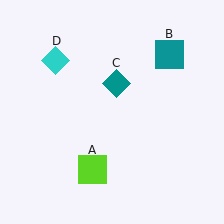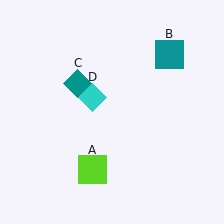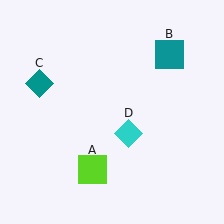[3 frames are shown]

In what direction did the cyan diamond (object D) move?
The cyan diamond (object D) moved down and to the right.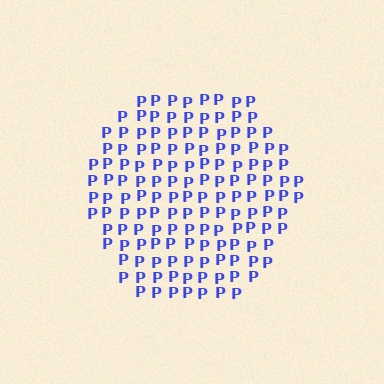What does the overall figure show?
The overall figure shows a hexagon.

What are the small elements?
The small elements are letter P's.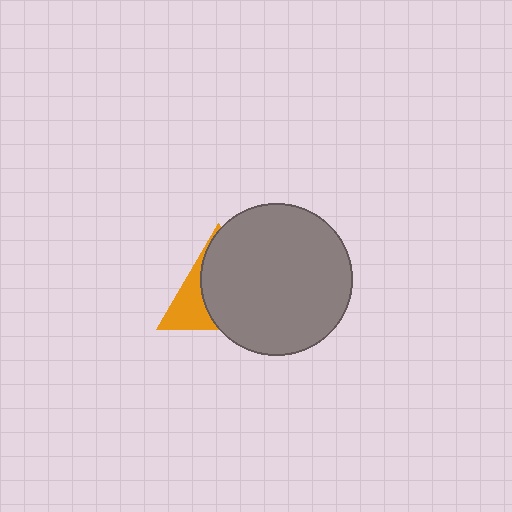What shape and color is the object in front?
The object in front is a gray circle.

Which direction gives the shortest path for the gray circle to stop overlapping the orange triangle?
Moving right gives the shortest separation.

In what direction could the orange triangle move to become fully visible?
The orange triangle could move left. That would shift it out from behind the gray circle entirely.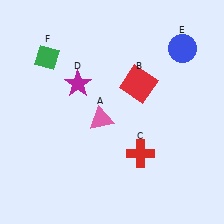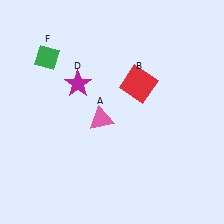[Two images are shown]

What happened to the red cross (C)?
The red cross (C) was removed in Image 2. It was in the bottom-right area of Image 1.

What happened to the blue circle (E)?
The blue circle (E) was removed in Image 2. It was in the top-right area of Image 1.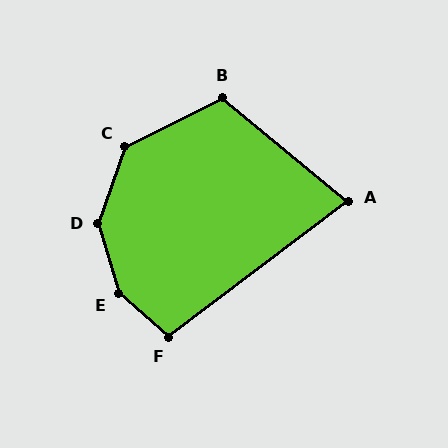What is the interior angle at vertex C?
Approximately 135 degrees (obtuse).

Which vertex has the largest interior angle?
E, at approximately 148 degrees.